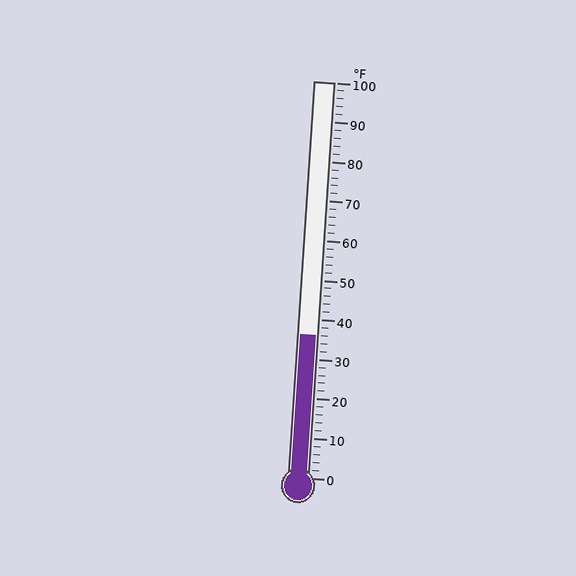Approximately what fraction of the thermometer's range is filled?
The thermometer is filled to approximately 35% of its range.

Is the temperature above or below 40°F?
The temperature is below 40°F.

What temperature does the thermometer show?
The thermometer shows approximately 36°F.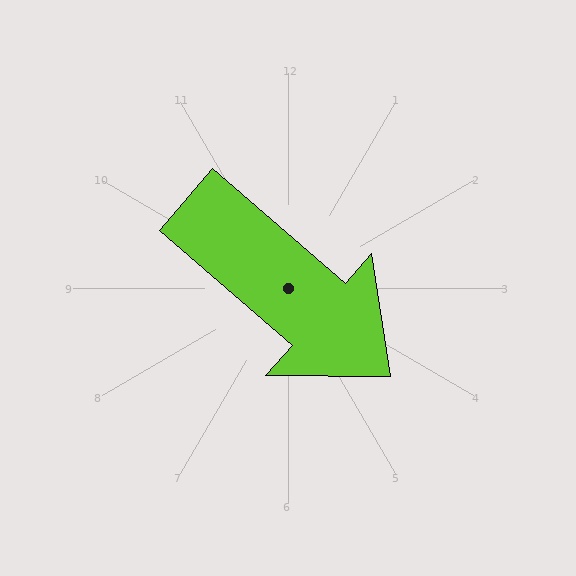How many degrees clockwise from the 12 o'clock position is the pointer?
Approximately 131 degrees.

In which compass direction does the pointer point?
Southeast.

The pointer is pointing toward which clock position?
Roughly 4 o'clock.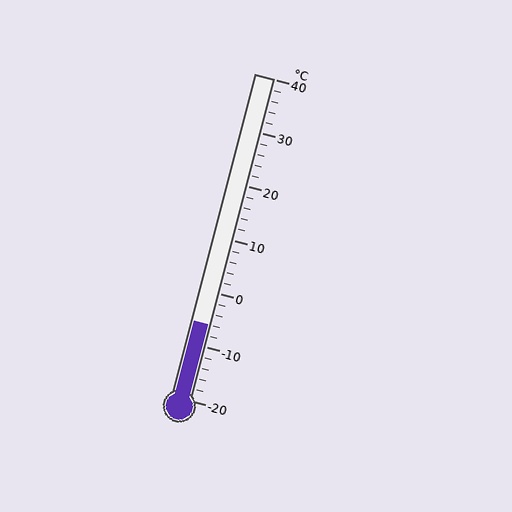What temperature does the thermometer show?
The thermometer shows approximately -6°C.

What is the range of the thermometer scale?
The thermometer scale ranges from -20°C to 40°C.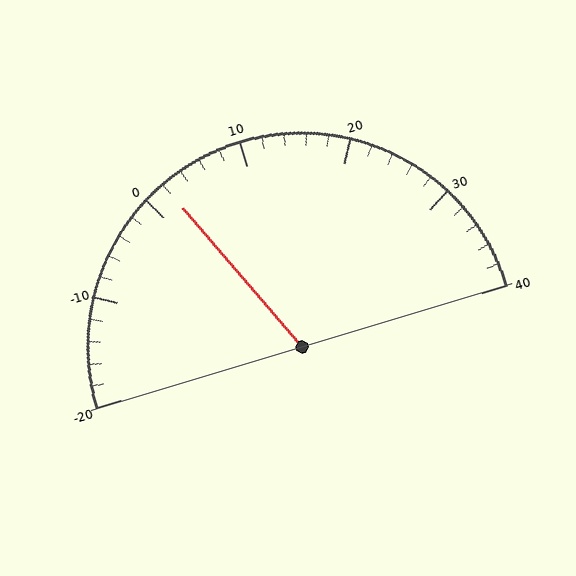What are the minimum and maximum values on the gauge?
The gauge ranges from -20 to 40.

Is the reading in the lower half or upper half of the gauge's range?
The reading is in the lower half of the range (-20 to 40).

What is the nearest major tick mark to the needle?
The nearest major tick mark is 0.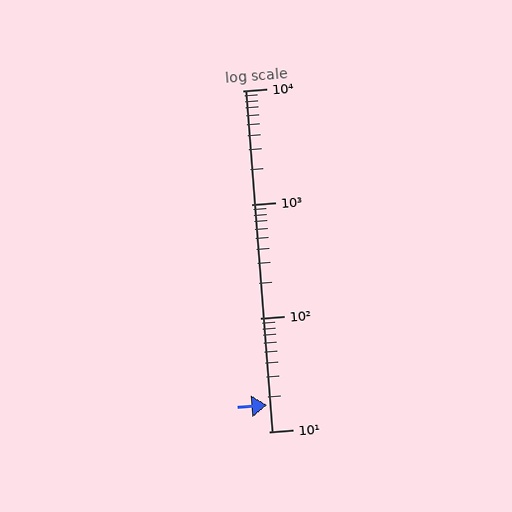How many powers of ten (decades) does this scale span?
The scale spans 3 decades, from 10 to 10000.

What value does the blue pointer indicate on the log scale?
The pointer indicates approximately 17.